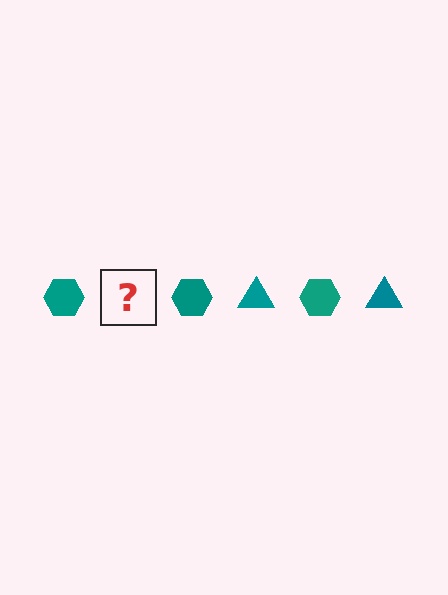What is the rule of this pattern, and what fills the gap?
The rule is that the pattern cycles through hexagon, triangle shapes in teal. The gap should be filled with a teal triangle.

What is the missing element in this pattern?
The missing element is a teal triangle.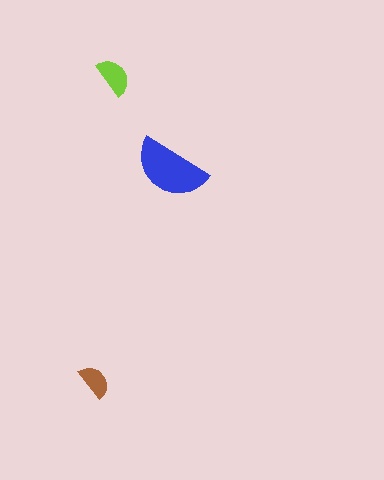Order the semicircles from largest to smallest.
the blue one, the lime one, the brown one.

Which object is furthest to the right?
The blue semicircle is rightmost.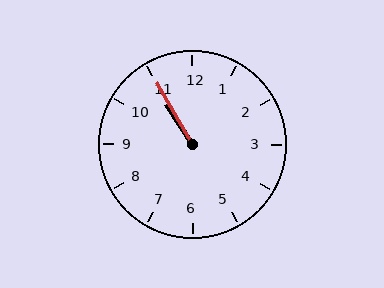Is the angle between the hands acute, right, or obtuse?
It is acute.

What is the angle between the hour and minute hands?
Approximately 2 degrees.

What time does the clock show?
10:55.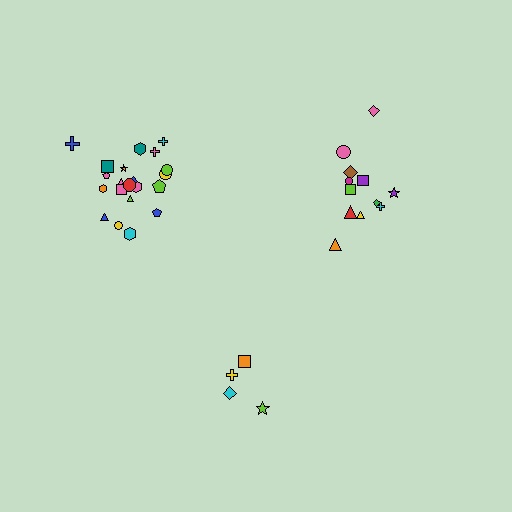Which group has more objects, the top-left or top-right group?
The top-left group.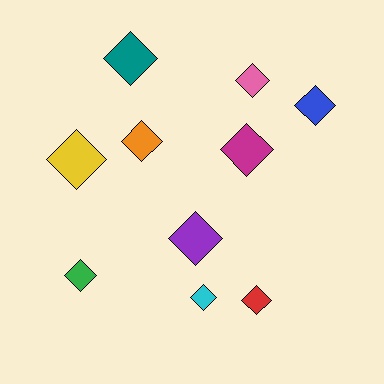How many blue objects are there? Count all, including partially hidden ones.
There is 1 blue object.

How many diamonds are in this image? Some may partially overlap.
There are 10 diamonds.